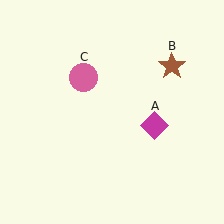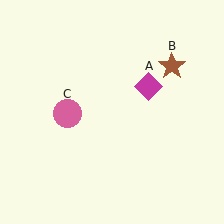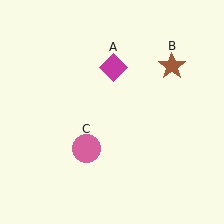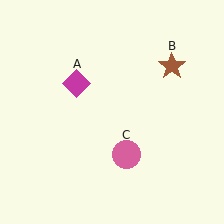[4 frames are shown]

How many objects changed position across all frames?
2 objects changed position: magenta diamond (object A), pink circle (object C).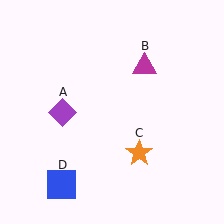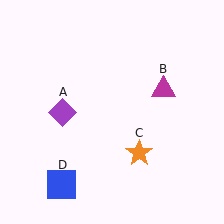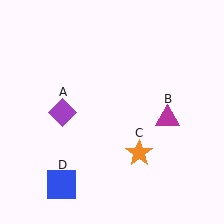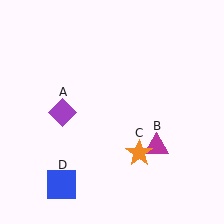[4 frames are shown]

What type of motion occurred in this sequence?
The magenta triangle (object B) rotated clockwise around the center of the scene.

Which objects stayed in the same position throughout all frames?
Purple diamond (object A) and orange star (object C) and blue square (object D) remained stationary.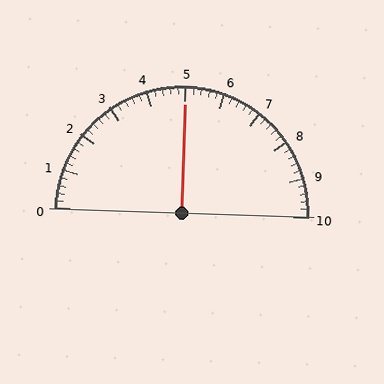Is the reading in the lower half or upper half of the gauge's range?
The reading is in the upper half of the range (0 to 10).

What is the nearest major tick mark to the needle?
The nearest major tick mark is 5.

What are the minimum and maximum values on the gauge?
The gauge ranges from 0 to 10.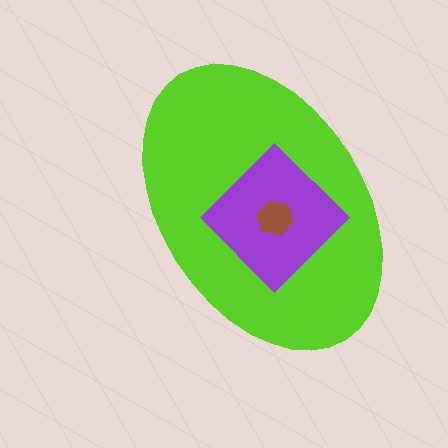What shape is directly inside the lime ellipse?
The purple diamond.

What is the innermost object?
The brown hexagon.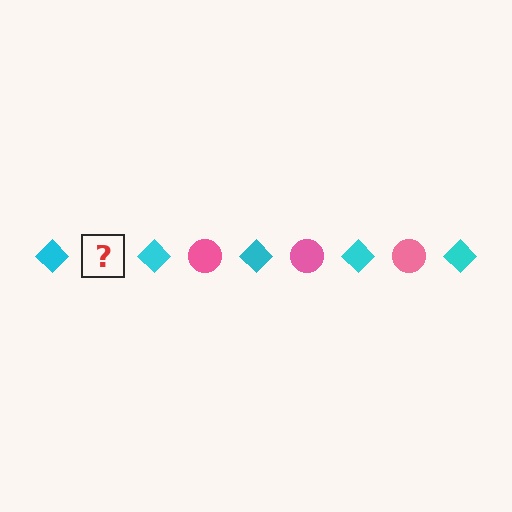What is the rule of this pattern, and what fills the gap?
The rule is that the pattern alternates between cyan diamond and pink circle. The gap should be filled with a pink circle.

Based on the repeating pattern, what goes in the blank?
The blank should be a pink circle.